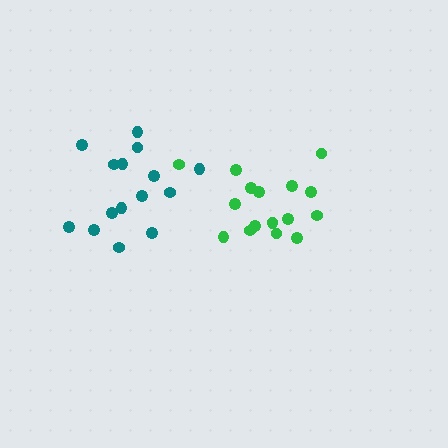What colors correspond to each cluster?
The clusters are colored: green, teal.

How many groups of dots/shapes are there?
There are 2 groups.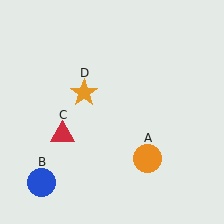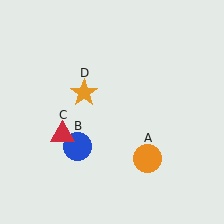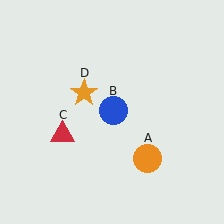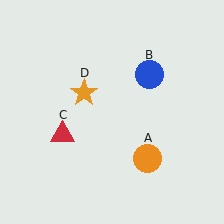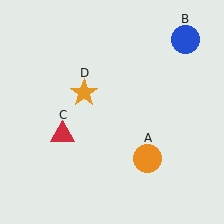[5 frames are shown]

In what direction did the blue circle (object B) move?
The blue circle (object B) moved up and to the right.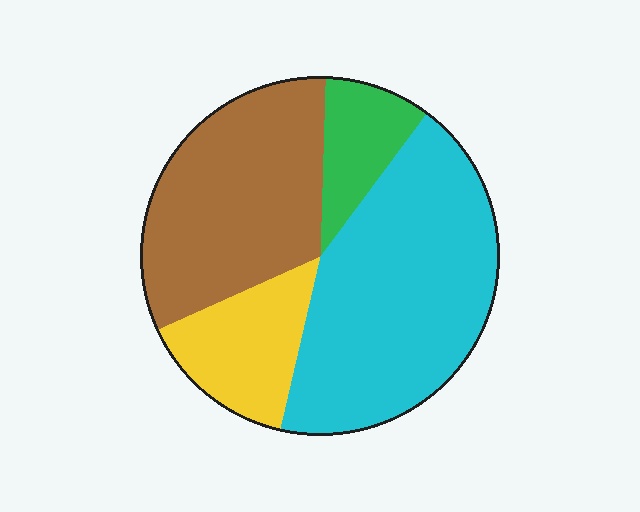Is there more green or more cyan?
Cyan.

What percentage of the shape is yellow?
Yellow covers 15% of the shape.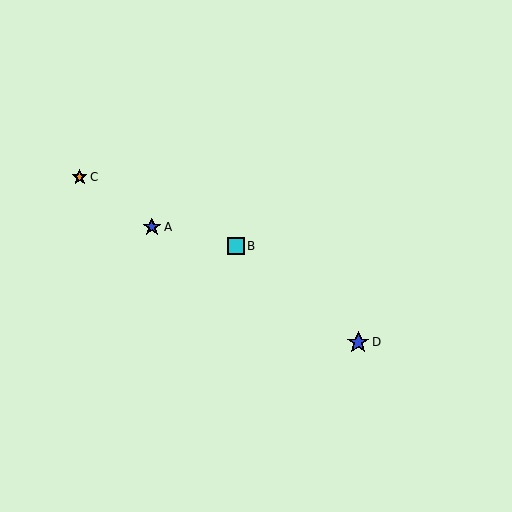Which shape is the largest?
The blue star (labeled D) is the largest.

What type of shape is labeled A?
Shape A is a blue star.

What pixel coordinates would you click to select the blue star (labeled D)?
Click at (358, 342) to select the blue star D.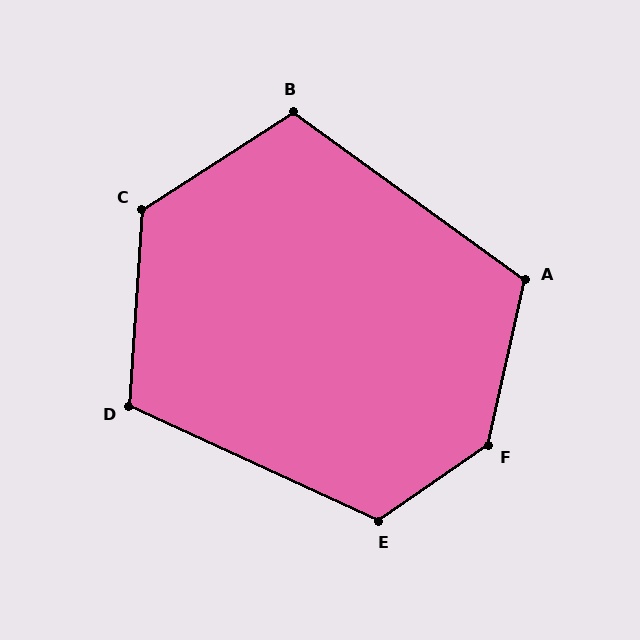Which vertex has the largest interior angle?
F, at approximately 137 degrees.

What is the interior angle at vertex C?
Approximately 127 degrees (obtuse).